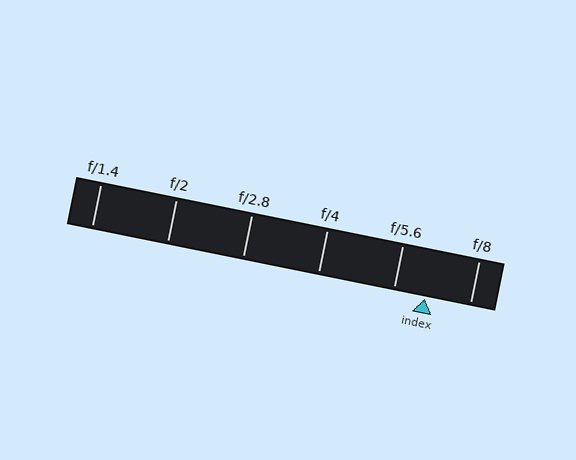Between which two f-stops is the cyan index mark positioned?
The index mark is between f/5.6 and f/8.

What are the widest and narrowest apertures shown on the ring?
The widest aperture shown is f/1.4 and the narrowest is f/8.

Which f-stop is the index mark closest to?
The index mark is closest to f/5.6.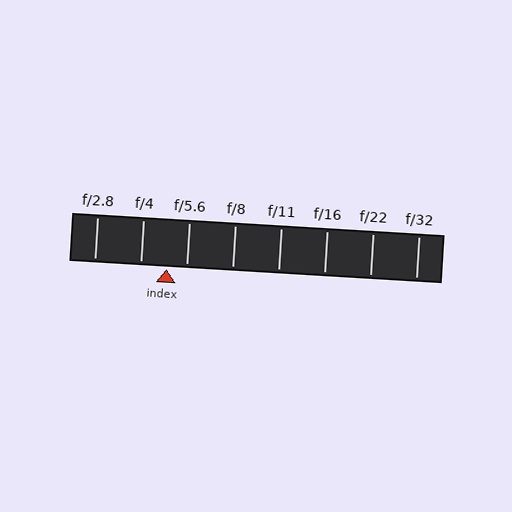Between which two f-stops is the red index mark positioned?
The index mark is between f/4 and f/5.6.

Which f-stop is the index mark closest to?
The index mark is closest to f/5.6.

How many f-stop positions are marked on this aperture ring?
There are 8 f-stop positions marked.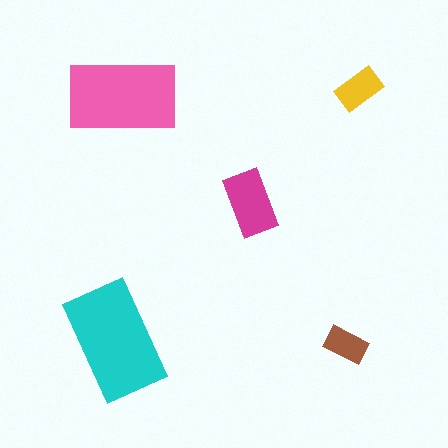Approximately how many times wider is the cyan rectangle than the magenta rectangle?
About 2 times wider.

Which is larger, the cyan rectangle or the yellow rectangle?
The cyan one.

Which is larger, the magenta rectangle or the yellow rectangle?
The magenta one.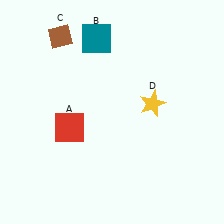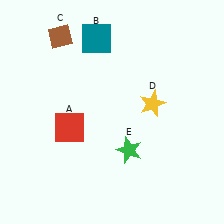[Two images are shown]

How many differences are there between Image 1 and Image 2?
There is 1 difference between the two images.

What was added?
A green star (E) was added in Image 2.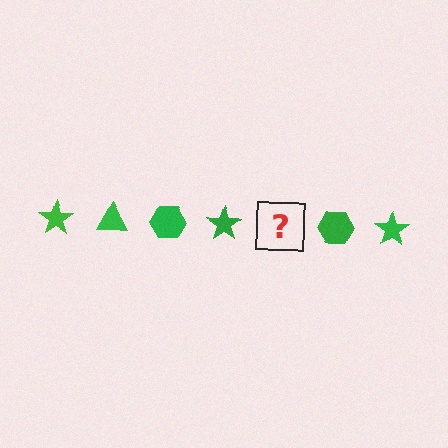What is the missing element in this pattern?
The missing element is a green triangle.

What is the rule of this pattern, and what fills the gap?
The rule is that the pattern cycles through star, triangle, hexagon shapes in green. The gap should be filled with a green triangle.